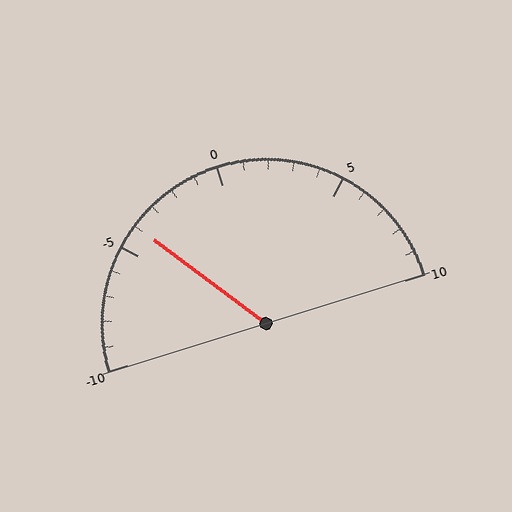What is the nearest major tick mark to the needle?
The nearest major tick mark is -5.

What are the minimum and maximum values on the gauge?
The gauge ranges from -10 to 10.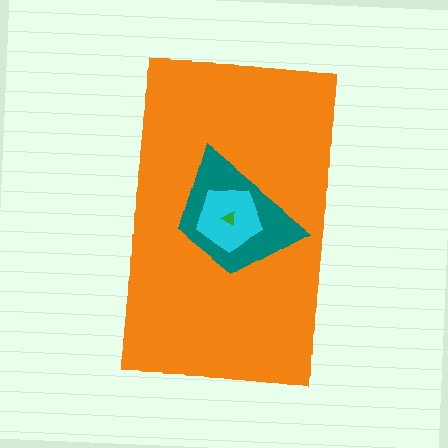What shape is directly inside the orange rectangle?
The teal trapezoid.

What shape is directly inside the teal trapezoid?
The cyan pentagon.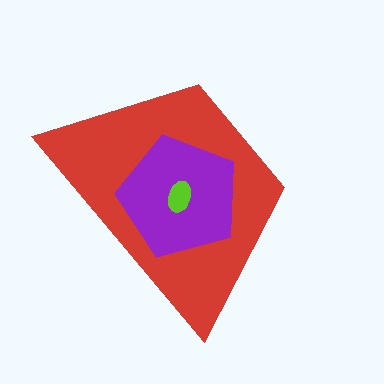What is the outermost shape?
The red trapezoid.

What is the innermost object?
The lime ellipse.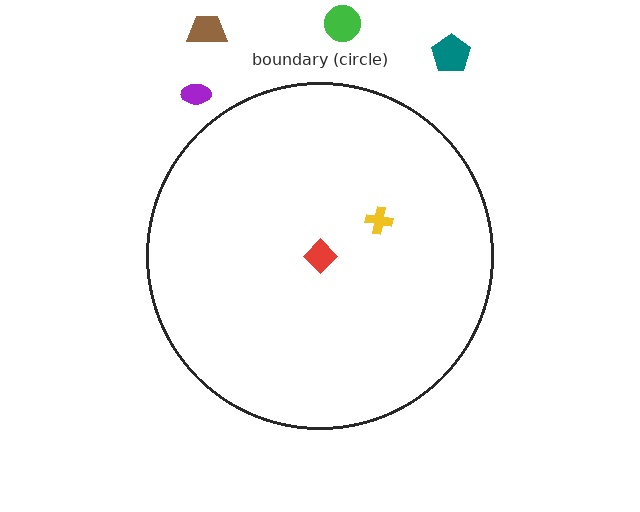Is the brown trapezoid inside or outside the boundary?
Outside.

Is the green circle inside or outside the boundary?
Outside.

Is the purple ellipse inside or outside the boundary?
Outside.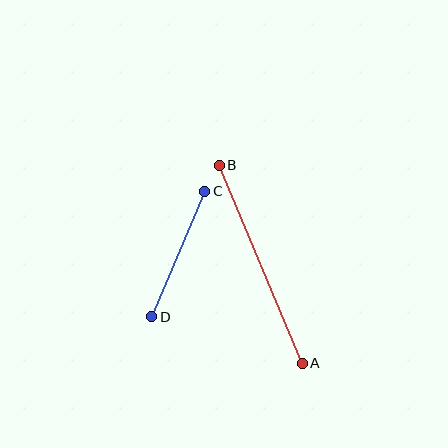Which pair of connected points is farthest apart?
Points A and B are farthest apart.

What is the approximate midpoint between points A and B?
The midpoint is at approximately (261, 264) pixels.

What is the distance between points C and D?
The distance is approximately 136 pixels.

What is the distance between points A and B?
The distance is approximately 215 pixels.